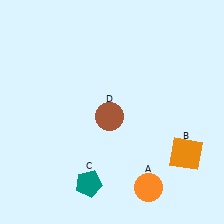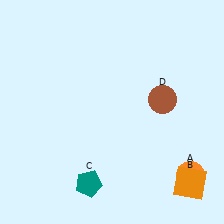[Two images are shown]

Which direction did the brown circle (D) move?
The brown circle (D) moved right.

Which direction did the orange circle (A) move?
The orange circle (A) moved right.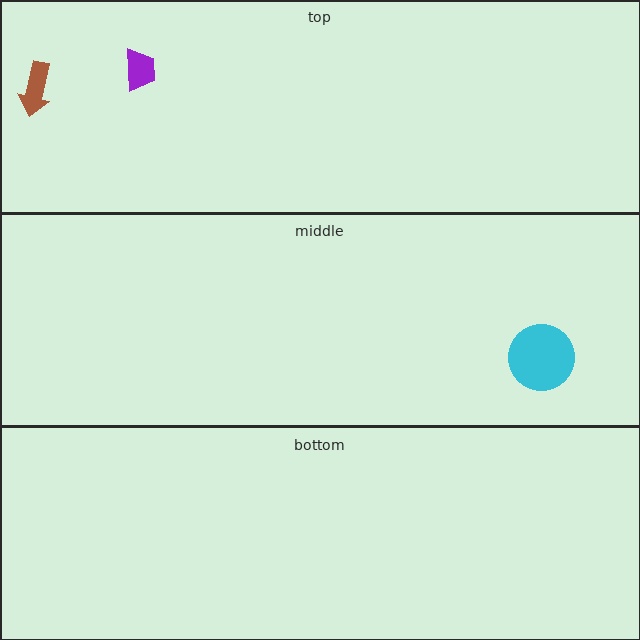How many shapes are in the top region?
2.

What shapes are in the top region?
The purple trapezoid, the brown arrow.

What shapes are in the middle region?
The cyan circle.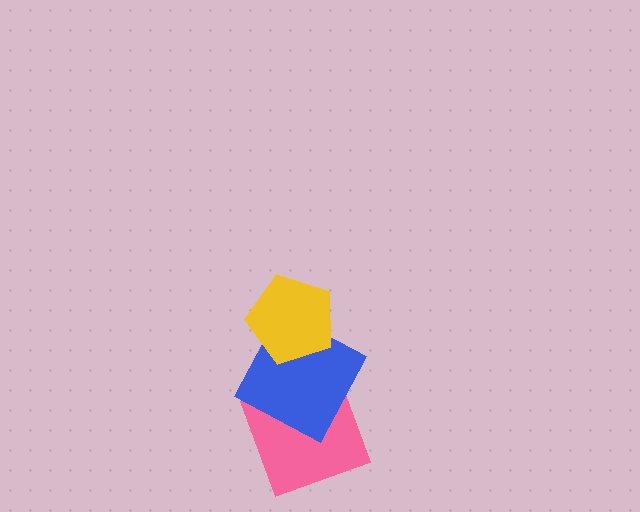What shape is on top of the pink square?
The blue square is on top of the pink square.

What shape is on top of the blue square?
The yellow pentagon is on top of the blue square.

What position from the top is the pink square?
The pink square is 3rd from the top.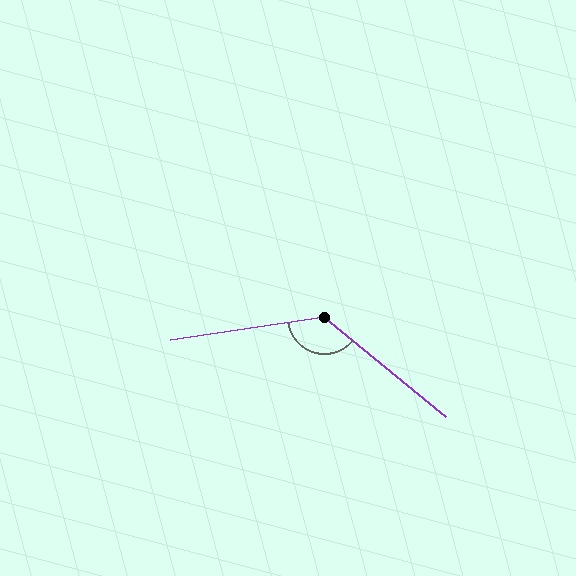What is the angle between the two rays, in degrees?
Approximately 132 degrees.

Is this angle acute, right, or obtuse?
It is obtuse.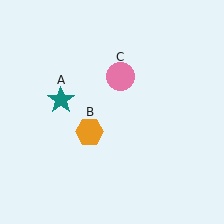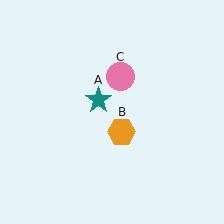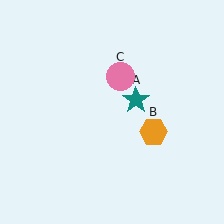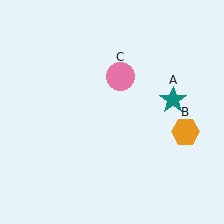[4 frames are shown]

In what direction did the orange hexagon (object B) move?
The orange hexagon (object B) moved right.